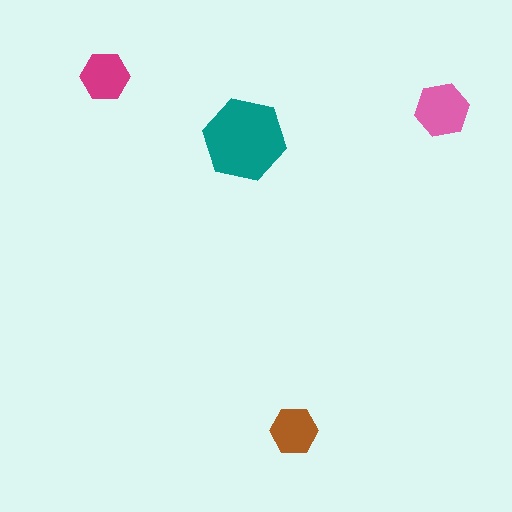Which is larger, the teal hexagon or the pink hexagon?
The teal one.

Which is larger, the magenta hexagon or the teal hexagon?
The teal one.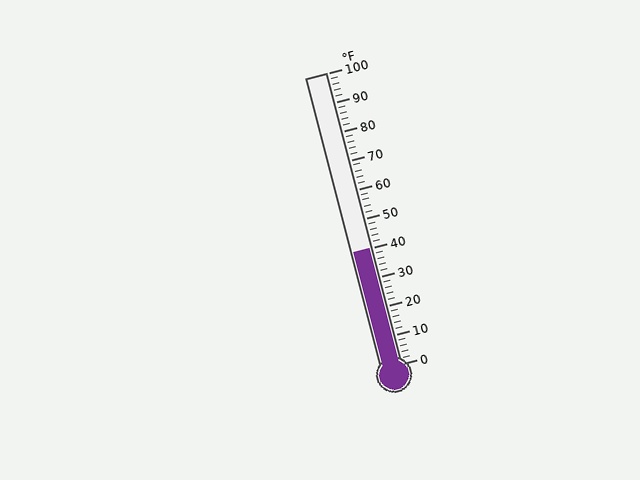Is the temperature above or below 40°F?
The temperature is at 40°F.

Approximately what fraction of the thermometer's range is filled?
The thermometer is filled to approximately 40% of its range.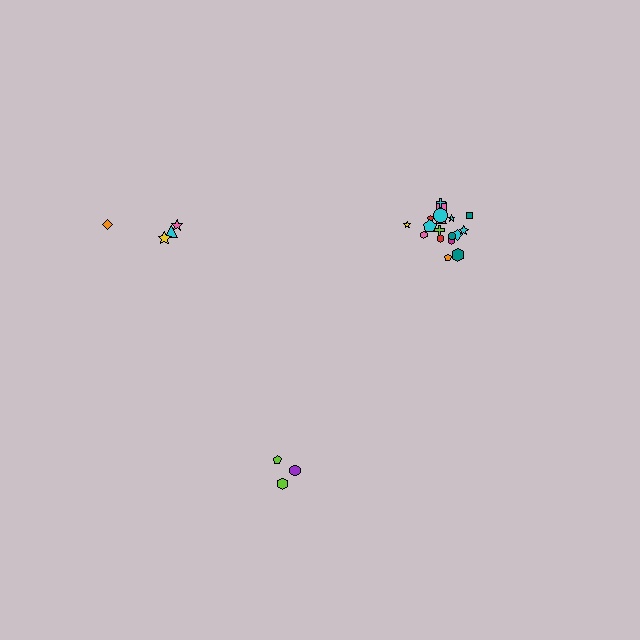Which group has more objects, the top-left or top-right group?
The top-right group.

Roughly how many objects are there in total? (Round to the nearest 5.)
Roughly 25 objects in total.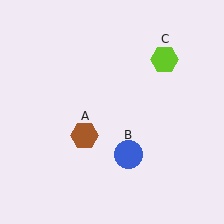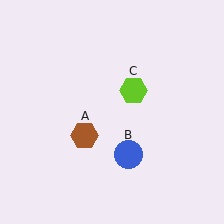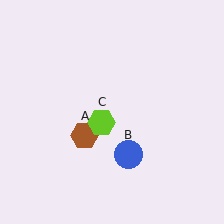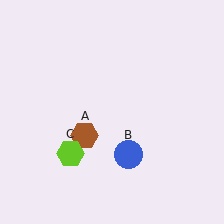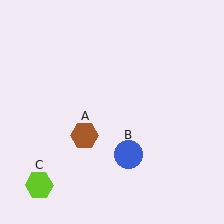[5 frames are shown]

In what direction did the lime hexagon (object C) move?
The lime hexagon (object C) moved down and to the left.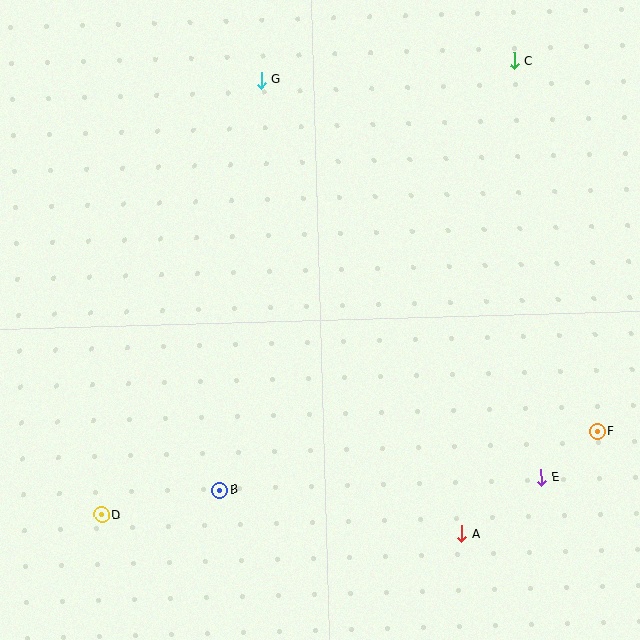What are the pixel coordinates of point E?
Point E is at (541, 477).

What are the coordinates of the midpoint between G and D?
The midpoint between G and D is at (182, 298).